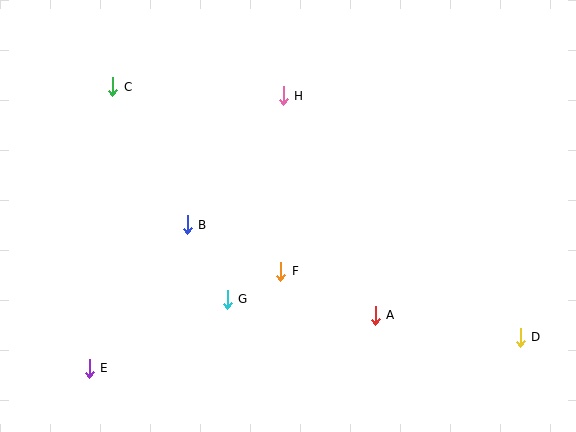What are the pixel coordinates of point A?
Point A is at (375, 315).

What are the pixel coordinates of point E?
Point E is at (89, 368).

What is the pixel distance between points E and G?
The distance between E and G is 154 pixels.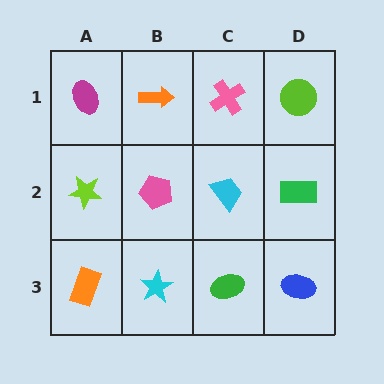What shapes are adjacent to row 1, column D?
A green rectangle (row 2, column D), a pink cross (row 1, column C).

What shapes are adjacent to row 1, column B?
A pink pentagon (row 2, column B), a magenta ellipse (row 1, column A), a pink cross (row 1, column C).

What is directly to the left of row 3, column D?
A green ellipse.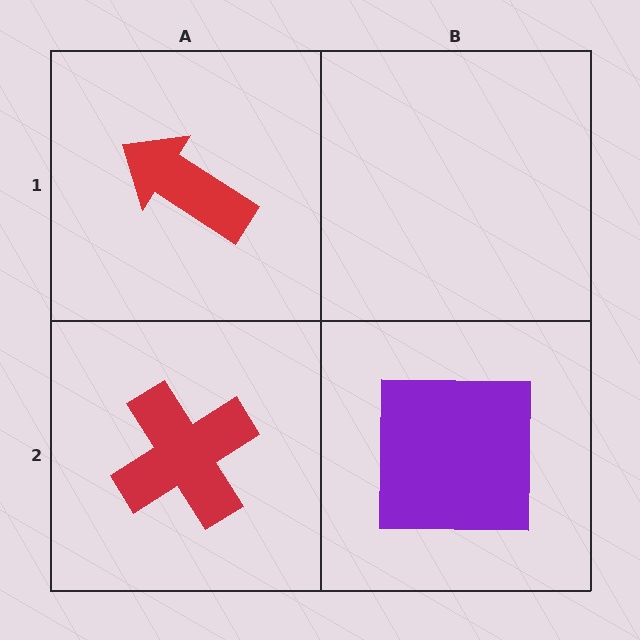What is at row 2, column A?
A red cross.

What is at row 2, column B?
A purple square.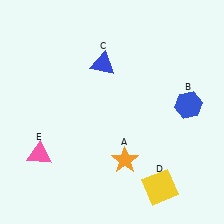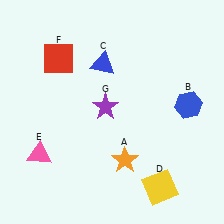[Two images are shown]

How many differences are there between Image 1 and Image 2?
There are 2 differences between the two images.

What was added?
A red square (F), a purple star (G) were added in Image 2.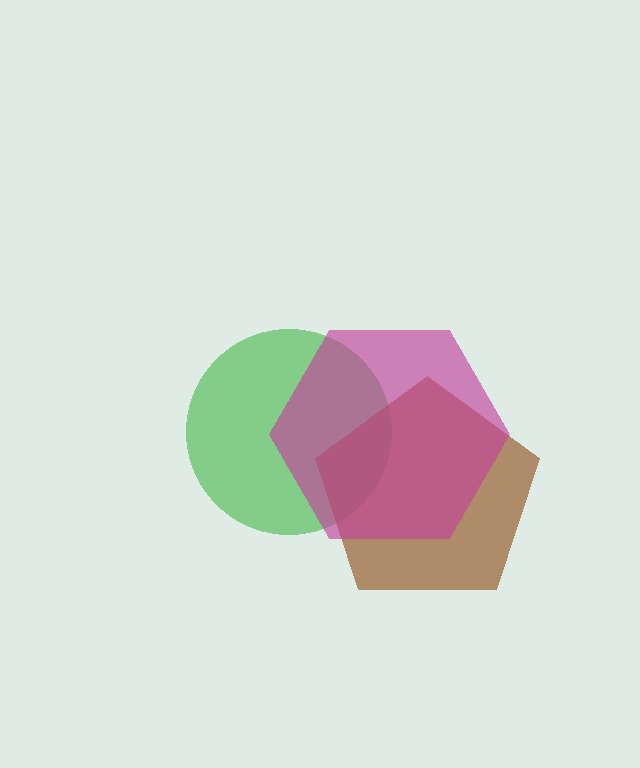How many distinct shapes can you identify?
There are 3 distinct shapes: a green circle, a brown pentagon, a magenta hexagon.